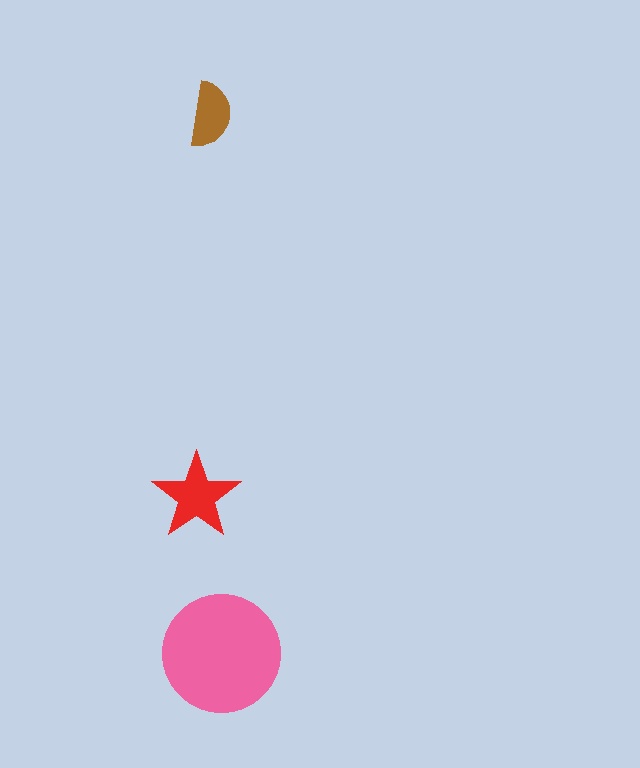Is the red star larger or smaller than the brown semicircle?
Larger.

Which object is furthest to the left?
The red star is leftmost.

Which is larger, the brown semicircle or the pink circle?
The pink circle.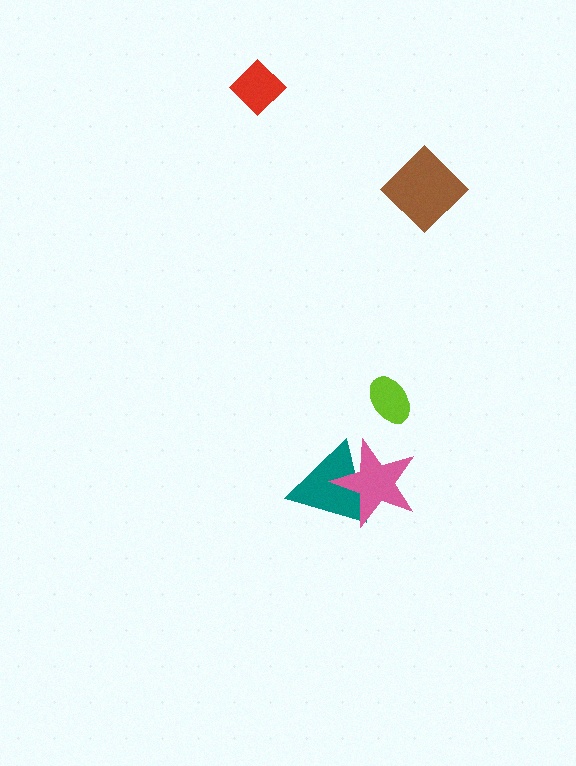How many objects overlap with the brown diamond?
0 objects overlap with the brown diamond.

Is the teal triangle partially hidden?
Yes, it is partially covered by another shape.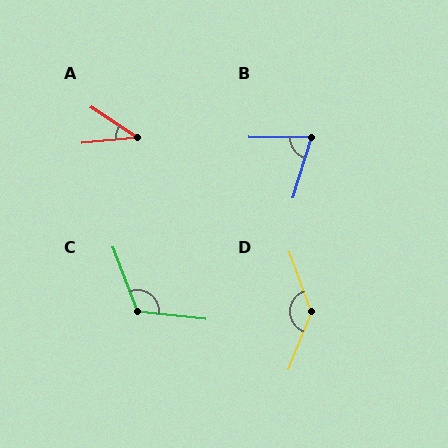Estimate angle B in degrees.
Approximately 73 degrees.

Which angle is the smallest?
A, at approximately 39 degrees.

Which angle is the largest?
D, at approximately 139 degrees.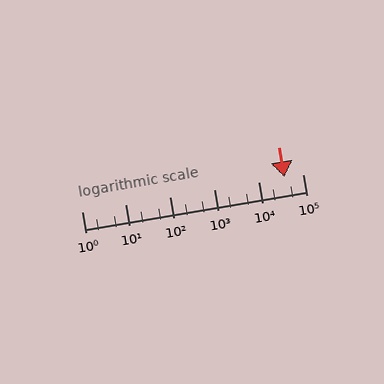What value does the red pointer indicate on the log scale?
The pointer indicates approximately 38000.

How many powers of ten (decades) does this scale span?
The scale spans 5 decades, from 1 to 100000.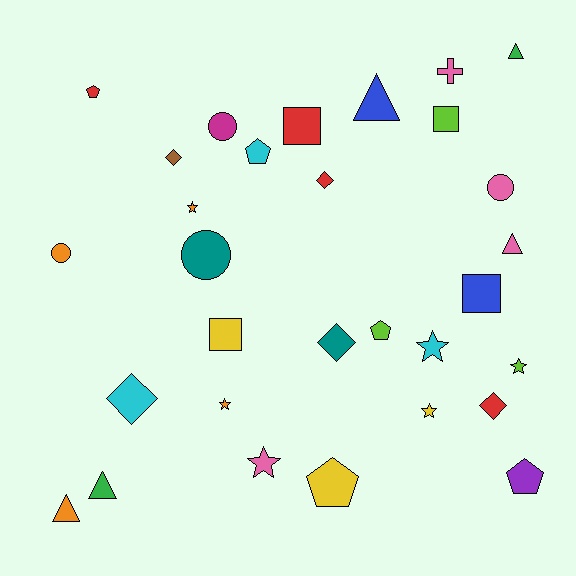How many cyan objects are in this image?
There are 3 cyan objects.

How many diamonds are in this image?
There are 5 diamonds.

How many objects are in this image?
There are 30 objects.